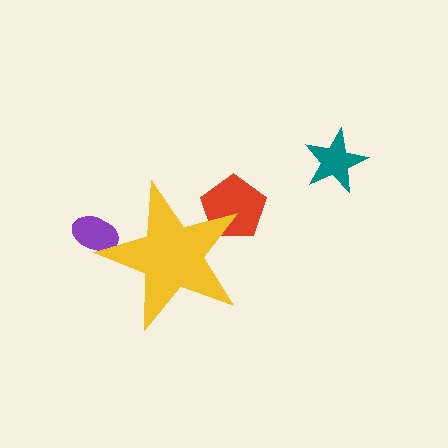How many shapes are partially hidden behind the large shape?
2 shapes are partially hidden.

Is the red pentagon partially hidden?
Yes, the red pentagon is partially hidden behind the yellow star.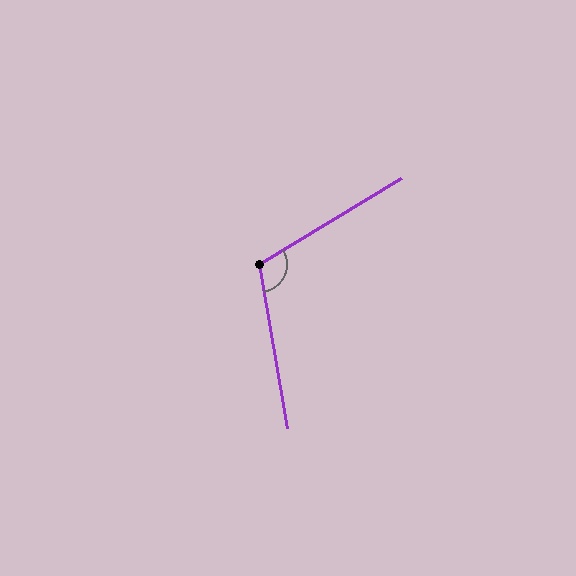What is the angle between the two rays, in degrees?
Approximately 111 degrees.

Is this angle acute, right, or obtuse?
It is obtuse.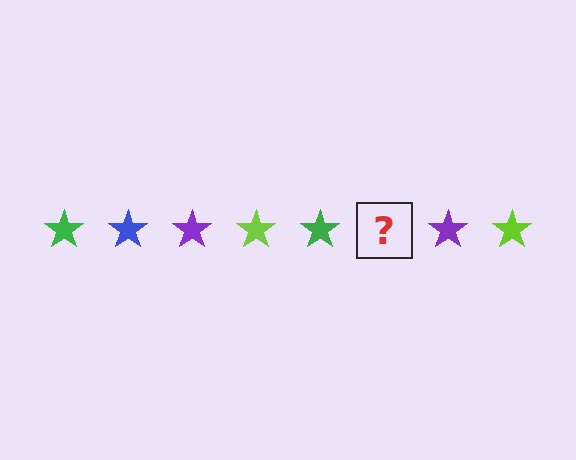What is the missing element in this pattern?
The missing element is a blue star.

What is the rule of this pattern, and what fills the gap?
The rule is that the pattern cycles through green, blue, purple, lime stars. The gap should be filled with a blue star.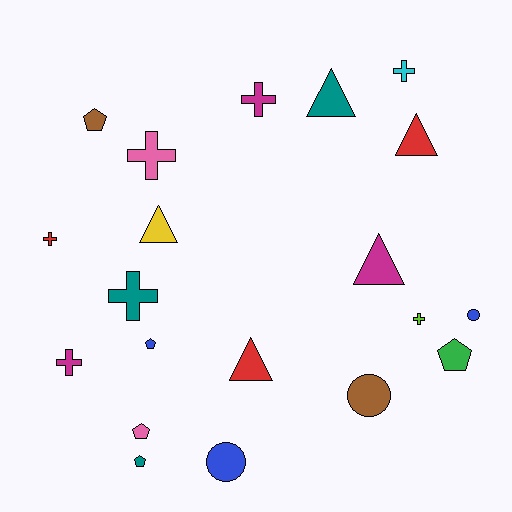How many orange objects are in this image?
There are no orange objects.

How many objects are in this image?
There are 20 objects.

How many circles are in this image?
There are 3 circles.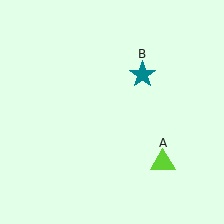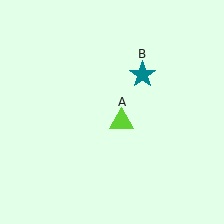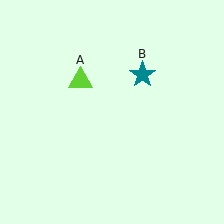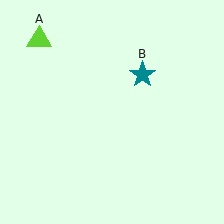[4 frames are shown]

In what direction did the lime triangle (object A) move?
The lime triangle (object A) moved up and to the left.